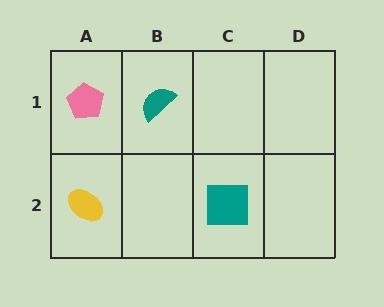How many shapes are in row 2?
2 shapes.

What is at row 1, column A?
A pink pentagon.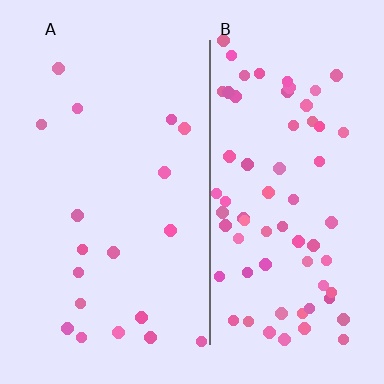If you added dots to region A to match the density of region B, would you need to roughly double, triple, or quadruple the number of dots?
Approximately quadruple.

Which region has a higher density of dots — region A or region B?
B (the right).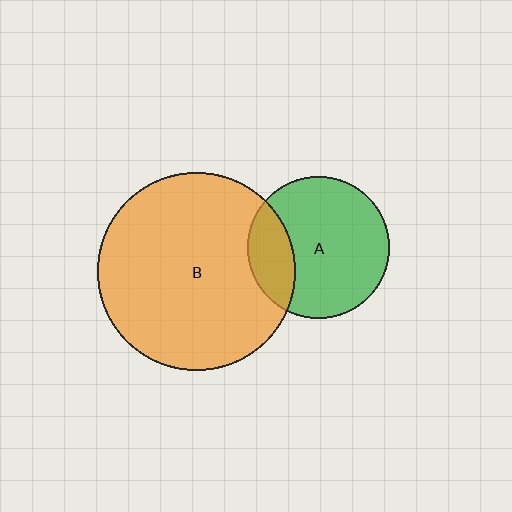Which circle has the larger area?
Circle B (orange).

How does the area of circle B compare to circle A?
Approximately 1.9 times.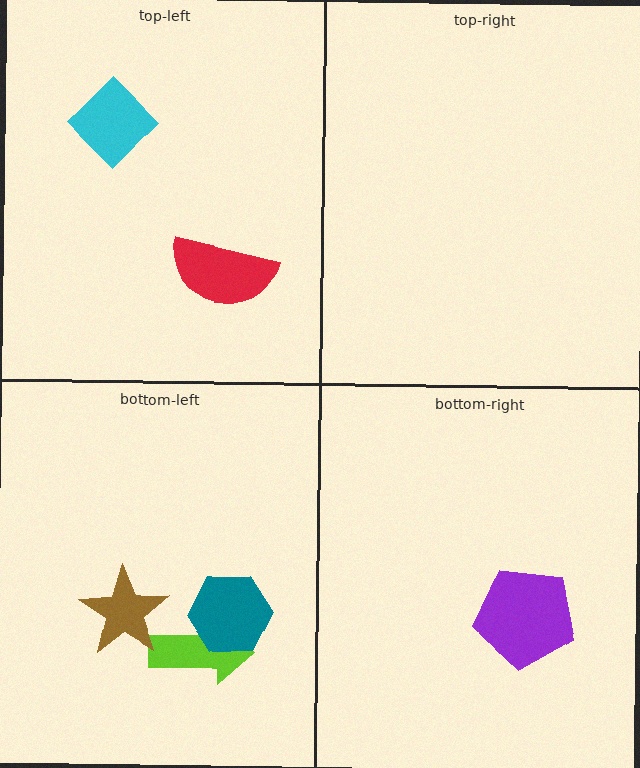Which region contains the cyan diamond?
The top-left region.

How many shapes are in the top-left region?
2.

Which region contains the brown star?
The bottom-left region.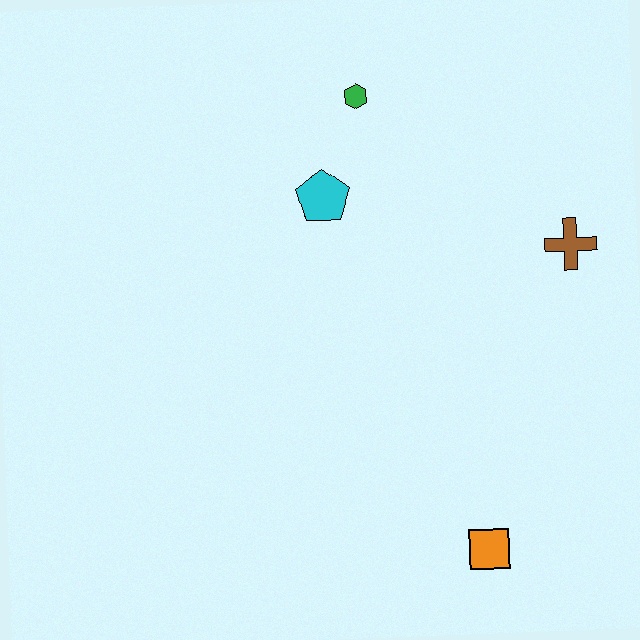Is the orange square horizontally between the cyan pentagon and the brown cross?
Yes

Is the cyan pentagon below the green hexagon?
Yes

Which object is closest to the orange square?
The brown cross is closest to the orange square.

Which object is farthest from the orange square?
The green hexagon is farthest from the orange square.